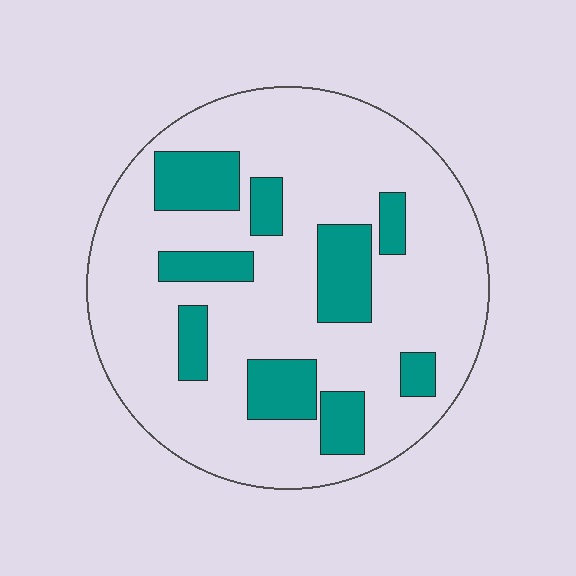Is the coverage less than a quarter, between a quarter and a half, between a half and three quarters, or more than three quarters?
Less than a quarter.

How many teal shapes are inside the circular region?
9.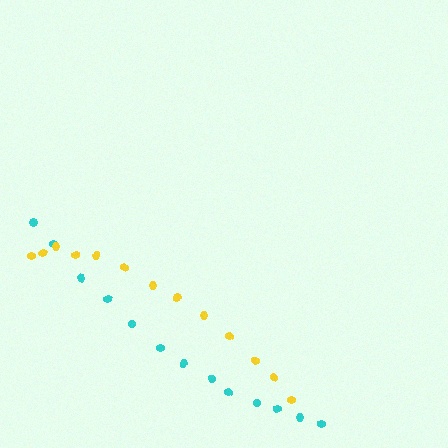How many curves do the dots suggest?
There are 2 distinct paths.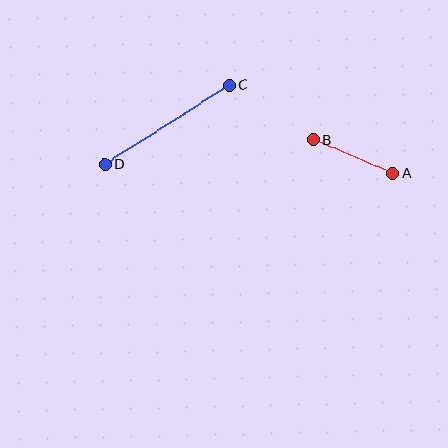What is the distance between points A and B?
The distance is approximately 86 pixels.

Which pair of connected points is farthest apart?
Points C and D are farthest apart.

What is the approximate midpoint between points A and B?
The midpoint is at approximately (353, 156) pixels.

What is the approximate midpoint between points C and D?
The midpoint is at approximately (167, 125) pixels.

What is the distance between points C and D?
The distance is approximately 147 pixels.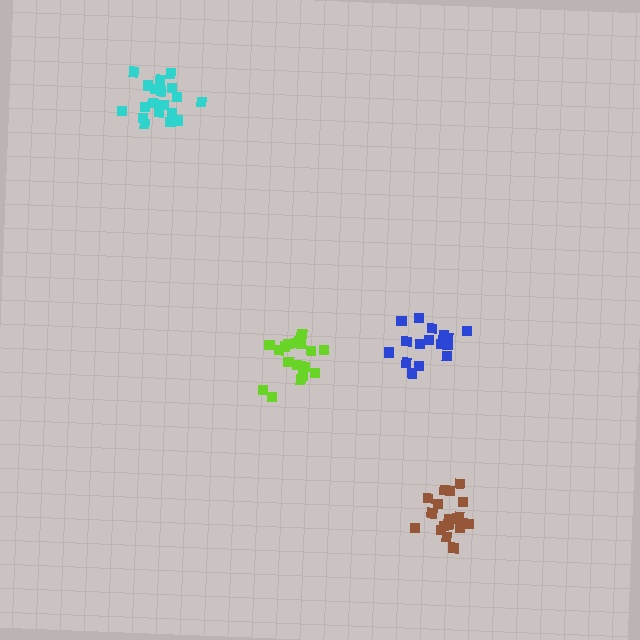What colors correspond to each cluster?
The clusters are colored: lime, cyan, blue, brown.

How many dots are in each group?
Group 1: 18 dots, Group 2: 21 dots, Group 3: 16 dots, Group 4: 21 dots (76 total).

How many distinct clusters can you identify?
There are 4 distinct clusters.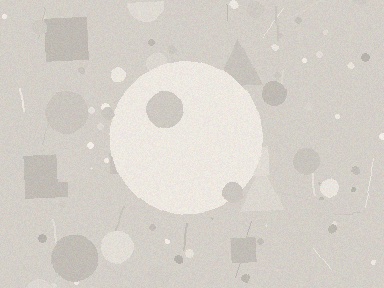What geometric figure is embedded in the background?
A circle is embedded in the background.